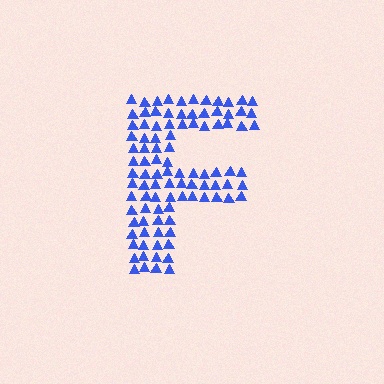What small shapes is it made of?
It is made of small triangles.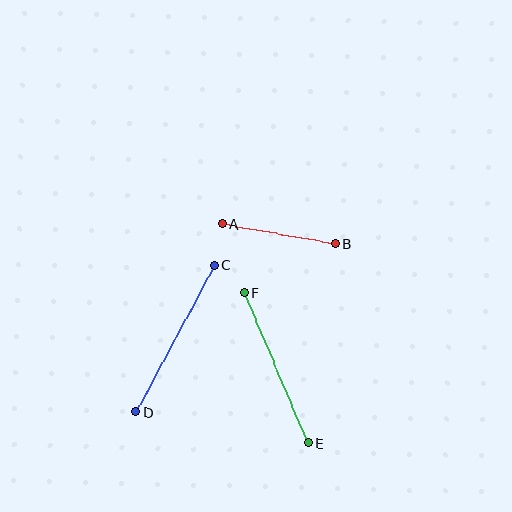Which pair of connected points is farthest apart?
Points C and D are farthest apart.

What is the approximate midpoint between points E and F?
The midpoint is at approximately (276, 368) pixels.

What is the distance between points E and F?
The distance is approximately 163 pixels.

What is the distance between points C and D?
The distance is approximately 166 pixels.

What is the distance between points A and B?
The distance is approximately 115 pixels.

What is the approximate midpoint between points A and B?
The midpoint is at approximately (279, 234) pixels.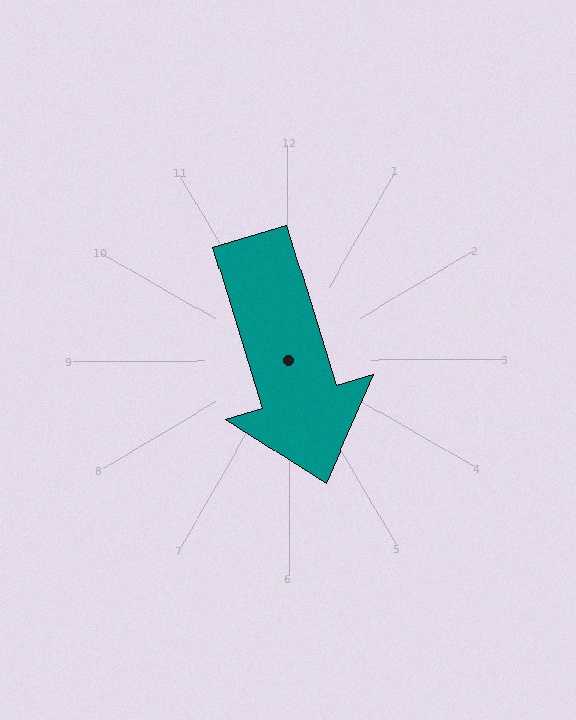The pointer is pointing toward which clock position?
Roughly 5 o'clock.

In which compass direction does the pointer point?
South.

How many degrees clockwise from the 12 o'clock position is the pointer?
Approximately 163 degrees.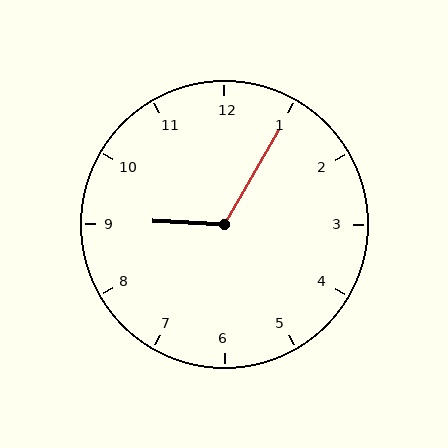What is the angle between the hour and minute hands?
Approximately 118 degrees.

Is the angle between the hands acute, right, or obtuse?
It is obtuse.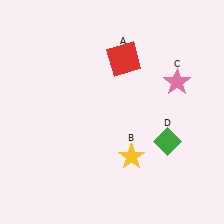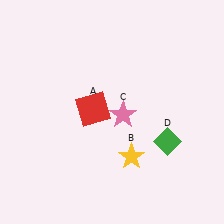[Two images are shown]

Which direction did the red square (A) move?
The red square (A) moved down.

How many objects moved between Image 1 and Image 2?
2 objects moved between the two images.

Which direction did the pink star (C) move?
The pink star (C) moved left.